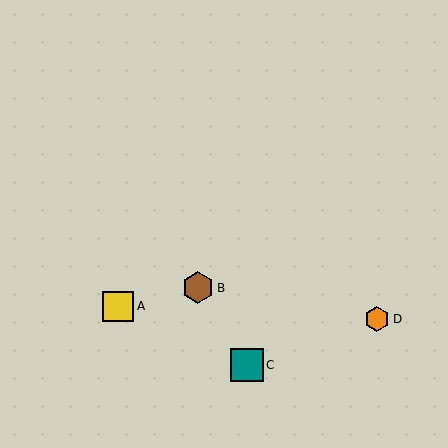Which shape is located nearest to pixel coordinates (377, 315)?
The orange hexagon (labeled D) at (377, 319) is nearest to that location.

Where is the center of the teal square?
The center of the teal square is at (247, 365).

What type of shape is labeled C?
Shape C is a teal square.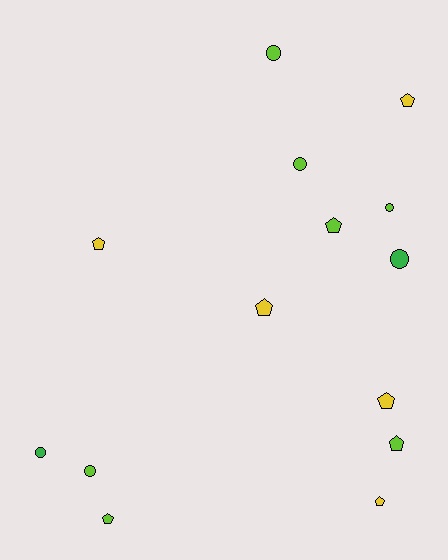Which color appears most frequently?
Lime, with 7 objects.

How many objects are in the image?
There are 14 objects.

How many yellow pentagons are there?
There are 5 yellow pentagons.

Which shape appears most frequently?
Pentagon, with 8 objects.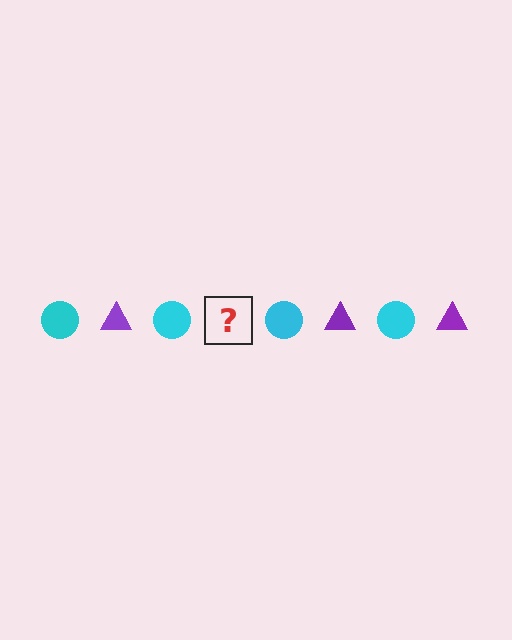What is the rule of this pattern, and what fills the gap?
The rule is that the pattern alternates between cyan circle and purple triangle. The gap should be filled with a purple triangle.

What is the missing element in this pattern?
The missing element is a purple triangle.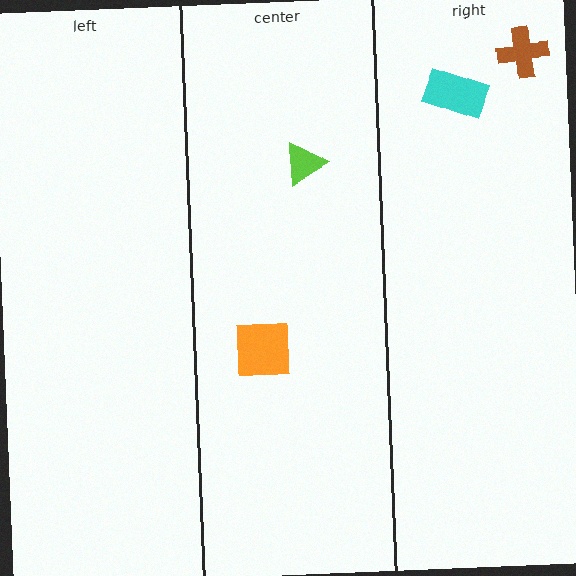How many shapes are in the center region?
2.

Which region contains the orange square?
The center region.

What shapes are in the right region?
The cyan rectangle, the brown cross.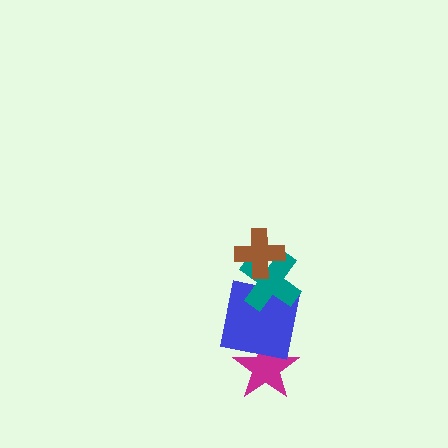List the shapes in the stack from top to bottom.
From top to bottom: the brown cross, the teal cross, the blue square, the magenta star.